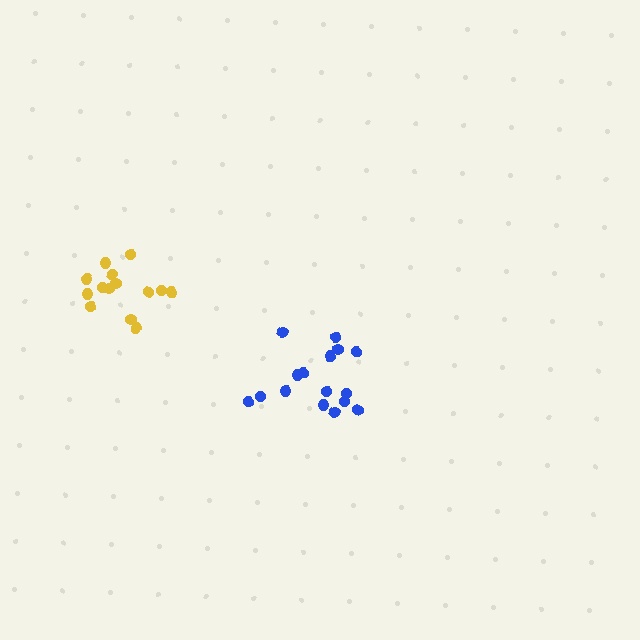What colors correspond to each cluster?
The clusters are colored: yellow, blue.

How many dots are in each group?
Group 1: 14 dots, Group 2: 16 dots (30 total).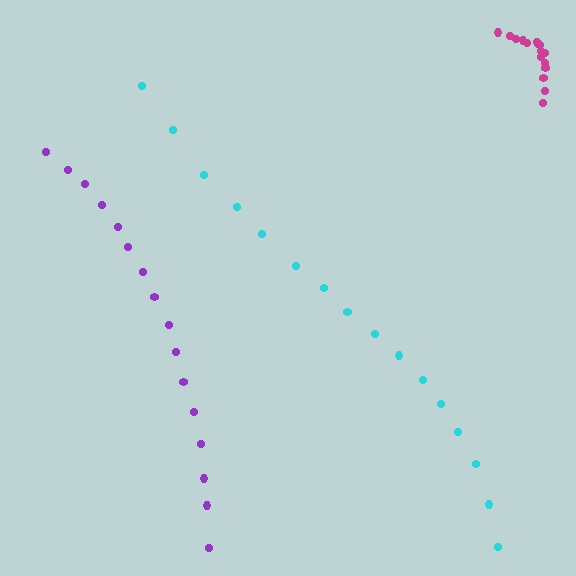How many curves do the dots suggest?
There are 3 distinct paths.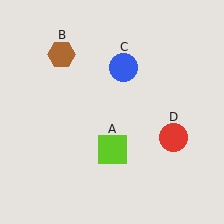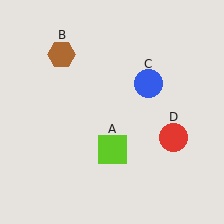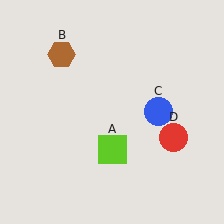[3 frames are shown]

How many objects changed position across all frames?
1 object changed position: blue circle (object C).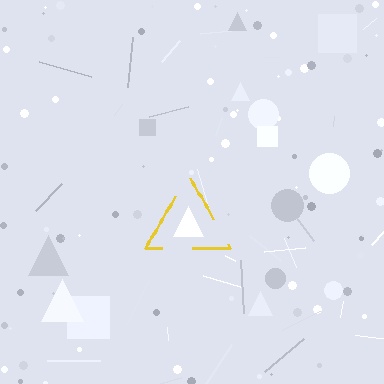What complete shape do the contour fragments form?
The contour fragments form a triangle.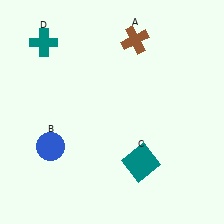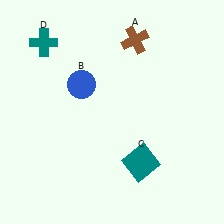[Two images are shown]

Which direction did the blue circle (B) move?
The blue circle (B) moved up.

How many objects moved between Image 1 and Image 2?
1 object moved between the two images.